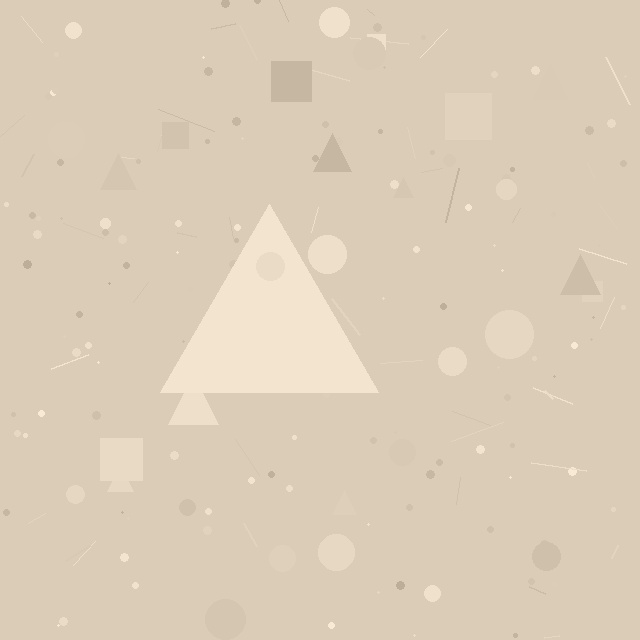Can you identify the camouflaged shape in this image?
The camouflaged shape is a triangle.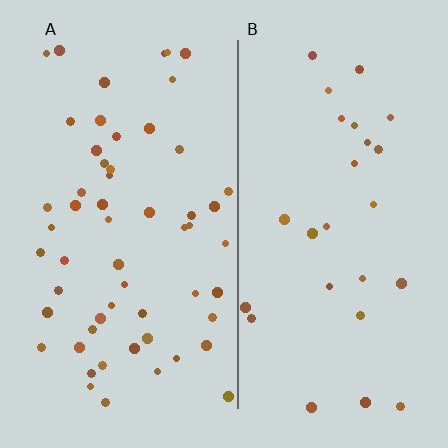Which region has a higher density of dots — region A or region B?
A (the left).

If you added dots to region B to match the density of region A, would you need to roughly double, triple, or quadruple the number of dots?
Approximately double.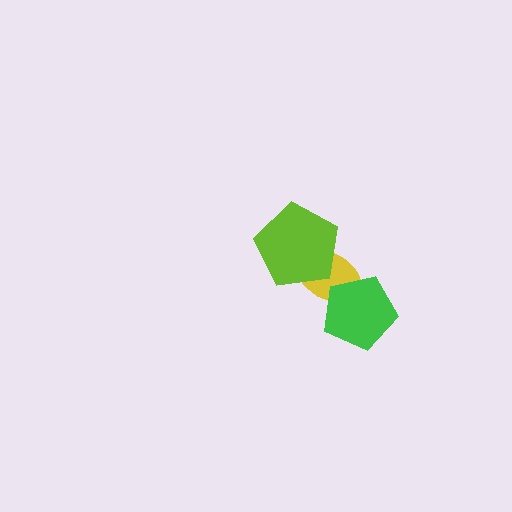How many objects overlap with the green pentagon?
1 object overlaps with the green pentagon.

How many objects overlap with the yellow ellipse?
2 objects overlap with the yellow ellipse.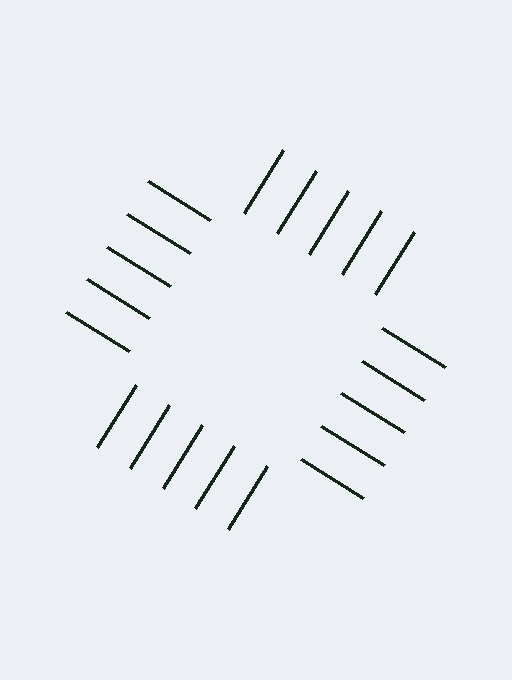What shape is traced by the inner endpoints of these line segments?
An illusory square — the line segments terminate on its edges but no continuous stroke is drawn.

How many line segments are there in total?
20 — 5 along each of the 4 edges.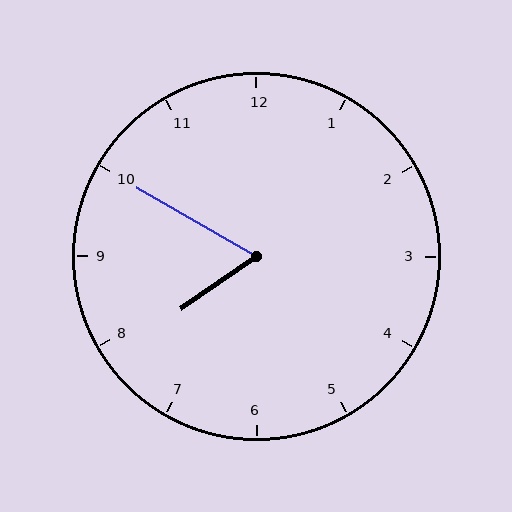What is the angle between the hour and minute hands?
Approximately 65 degrees.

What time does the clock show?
7:50.